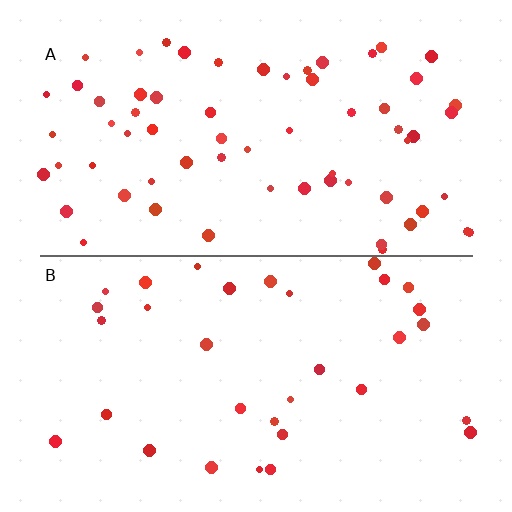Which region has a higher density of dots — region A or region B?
A (the top).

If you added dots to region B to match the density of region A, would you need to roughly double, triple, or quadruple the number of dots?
Approximately double.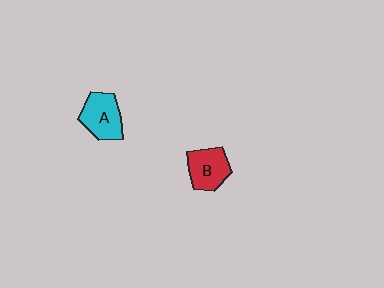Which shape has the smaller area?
Shape B (red).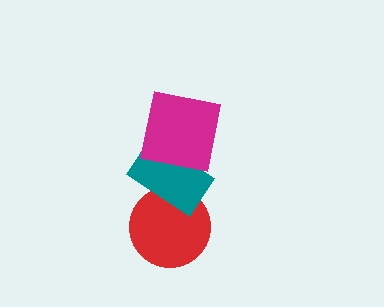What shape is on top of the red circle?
The teal rectangle is on top of the red circle.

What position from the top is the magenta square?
The magenta square is 1st from the top.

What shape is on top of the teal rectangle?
The magenta square is on top of the teal rectangle.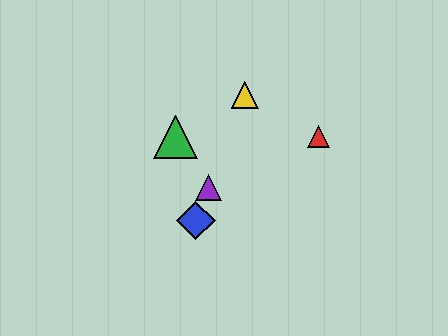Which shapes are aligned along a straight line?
The blue diamond, the yellow triangle, the purple triangle are aligned along a straight line.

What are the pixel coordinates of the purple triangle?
The purple triangle is at (209, 188).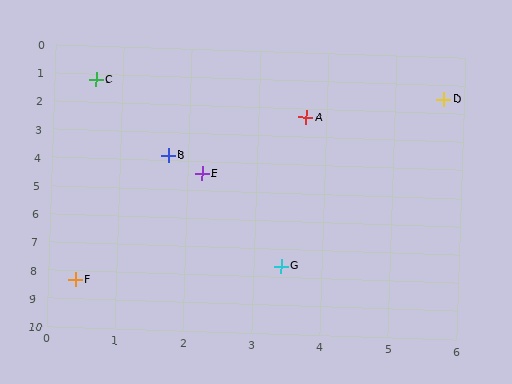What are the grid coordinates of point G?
Point G is at approximately (3.4, 7.6).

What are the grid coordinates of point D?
Point D is at approximately (5.7, 1.5).